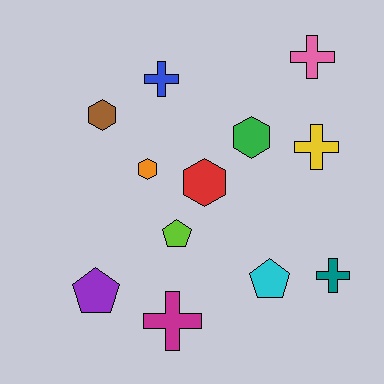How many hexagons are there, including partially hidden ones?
There are 4 hexagons.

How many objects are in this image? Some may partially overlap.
There are 12 objects.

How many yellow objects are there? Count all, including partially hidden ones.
There is 1 yellow object.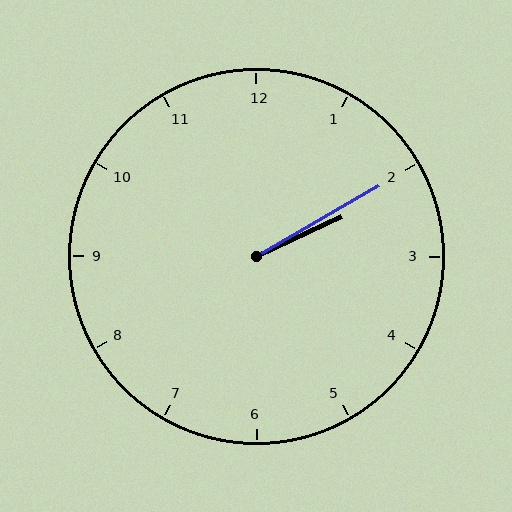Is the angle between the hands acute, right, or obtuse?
It is acute.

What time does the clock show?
2:10.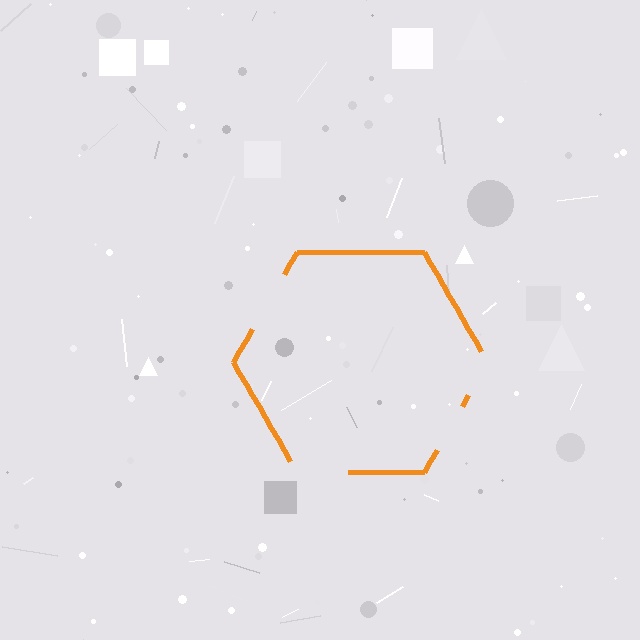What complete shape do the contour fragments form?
The contour fragments form a hexagon.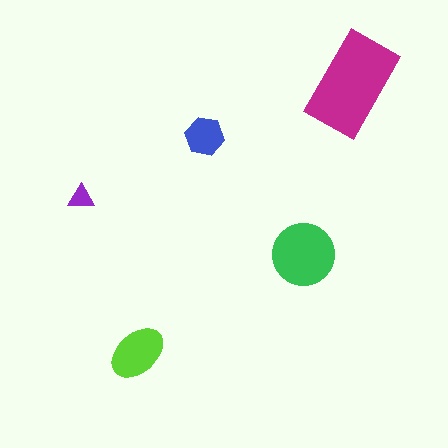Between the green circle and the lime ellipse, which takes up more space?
The green circle.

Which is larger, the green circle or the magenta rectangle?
The magenta rectangle.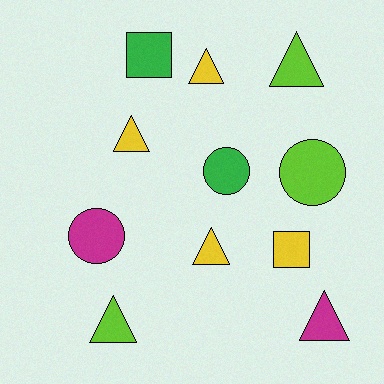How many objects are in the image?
There are 11 objects.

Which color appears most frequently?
Yellow, with 4 objects.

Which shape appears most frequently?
Triangle, with 6 objects.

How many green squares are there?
There is 1 green square.